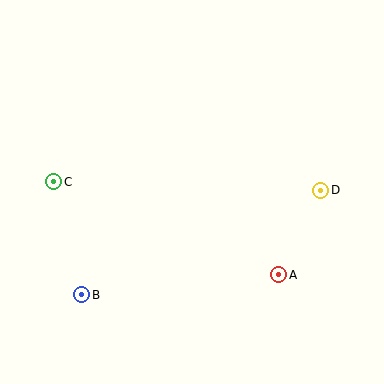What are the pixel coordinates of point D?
Point D is at (321, 190).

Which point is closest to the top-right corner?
Point D is closest to the top-right corner.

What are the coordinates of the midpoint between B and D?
The midpoint between B and D is at (201, 243).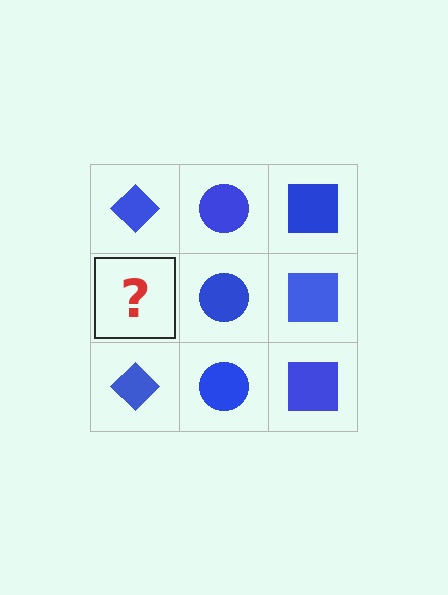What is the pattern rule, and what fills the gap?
The rule is that each column has a consistent shape. The gap should be filled with a blue diamond.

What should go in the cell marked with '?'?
The missing cell should contain a blue diamond.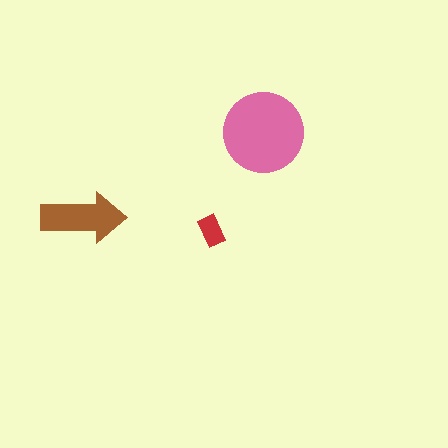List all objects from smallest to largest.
The red rectangle, the brown arrow, the pink circle.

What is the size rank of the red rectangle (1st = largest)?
3rd.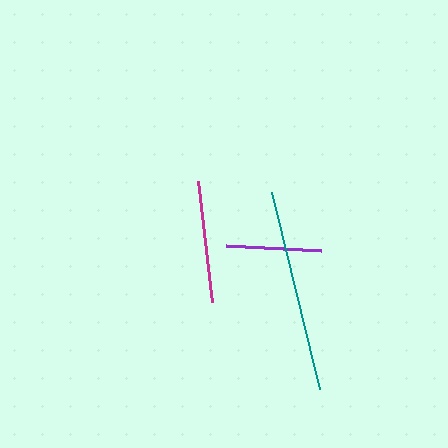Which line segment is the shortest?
The purple line is the shortest at approximately 95 pixels.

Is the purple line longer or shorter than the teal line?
The teal line is longer than the purple line.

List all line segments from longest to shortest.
From longest to shortest: teal, magenta, purple.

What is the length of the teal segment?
The teal segment is approximately 203 pixels long.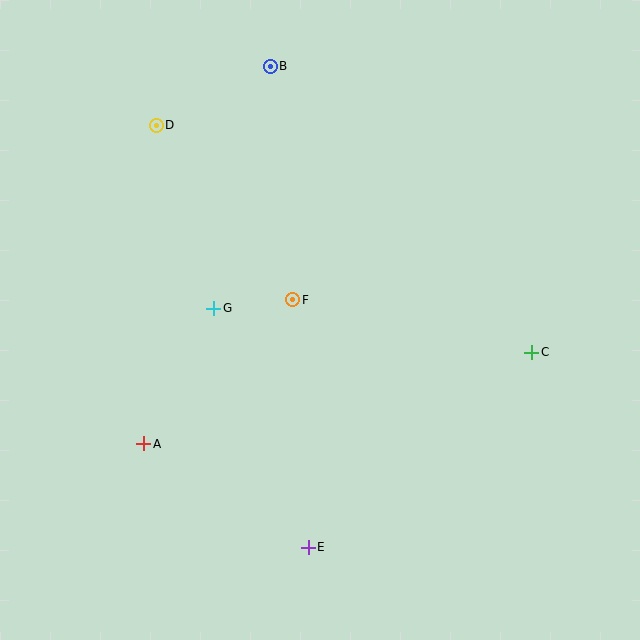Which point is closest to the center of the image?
Point F at (293, 300) is closest to the center.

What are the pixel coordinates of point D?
Point D is at (156, 125).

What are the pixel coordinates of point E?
Point E is at (308, 548).